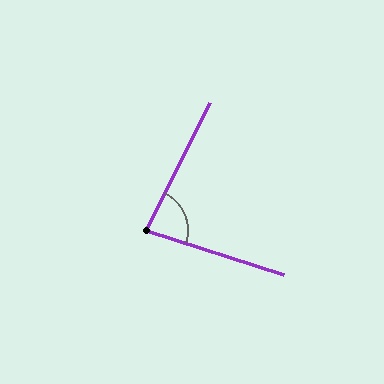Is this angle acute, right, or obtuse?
It is acute.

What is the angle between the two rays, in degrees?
Approximately 81 degrees.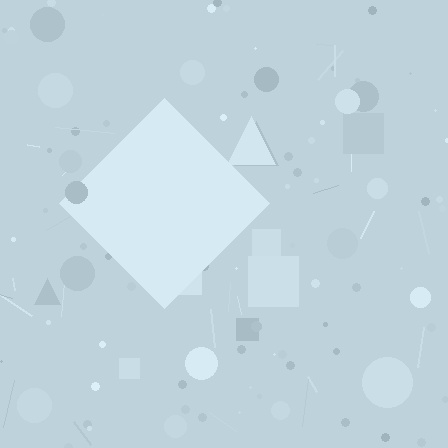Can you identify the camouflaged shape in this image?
The camouflaged shape is a diamond.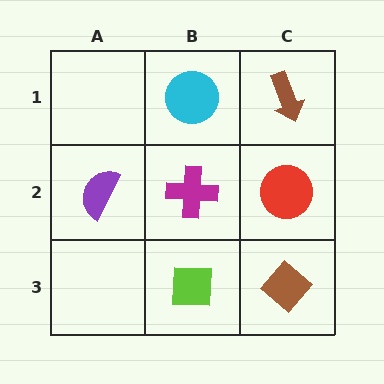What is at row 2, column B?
A magenta cross.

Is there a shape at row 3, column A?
No, that cell is empty.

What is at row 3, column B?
A lime square.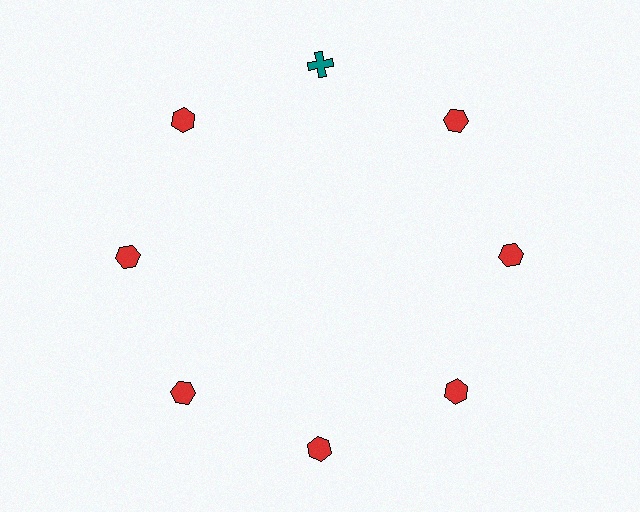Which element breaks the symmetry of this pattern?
The teal cross at roughly the 12 o'clock position breaks the symmetry. All other shapes are red hexagons.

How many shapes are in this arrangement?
There are 8 shapes arranged in a ring pattern.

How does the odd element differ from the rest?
It differs in both color (teal instead of red) and shape (cross instead of hexagon).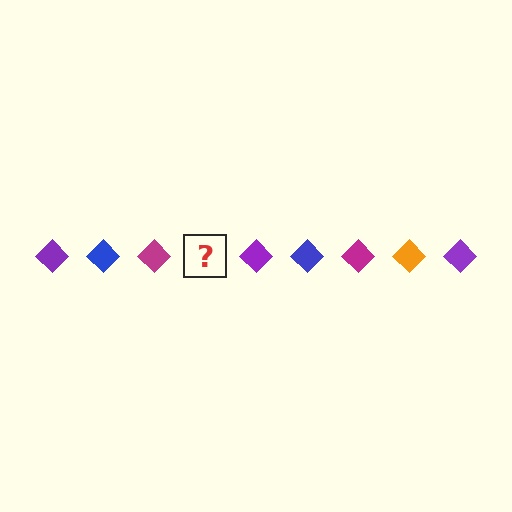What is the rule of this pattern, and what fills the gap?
The rule is that the pattern cycles through purple, blue, magenta, orange diamonds. The gap should be filled with an orange diamond.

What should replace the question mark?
The question mark should be replaced with an orange diamond.